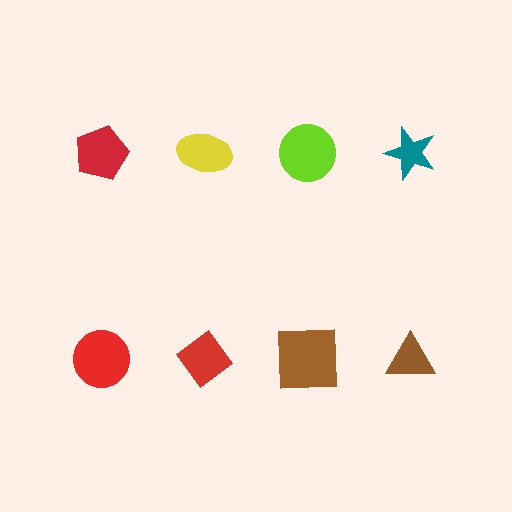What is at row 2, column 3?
A brown square.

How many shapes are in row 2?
4 shapes.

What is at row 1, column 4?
A teal star.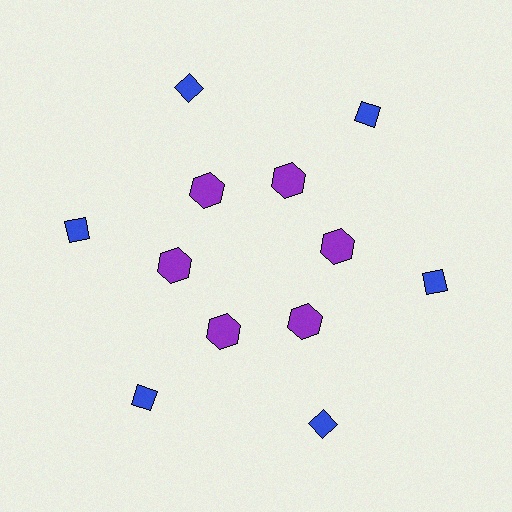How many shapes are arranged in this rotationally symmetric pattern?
There are 12 shapes, arranged in 6 groups of 2.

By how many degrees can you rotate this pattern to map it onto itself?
The pattern maps onto itself every 60 degrees of rotation.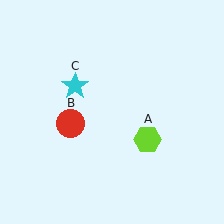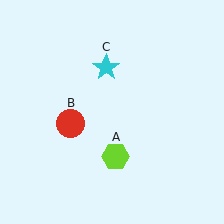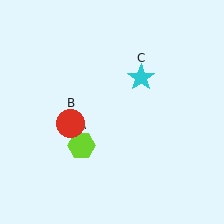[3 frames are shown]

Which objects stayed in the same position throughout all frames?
Red circle (object B) remained stationary.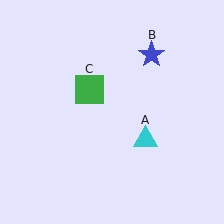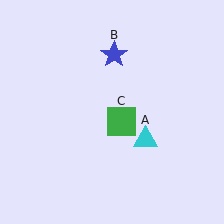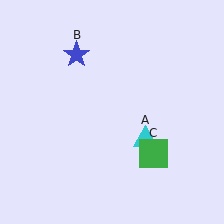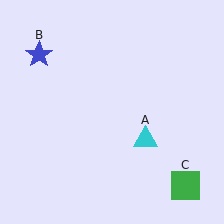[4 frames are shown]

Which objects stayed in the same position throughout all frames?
Cyan triangle (object A) remained stationary.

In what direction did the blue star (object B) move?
The blue star (object B) moved left.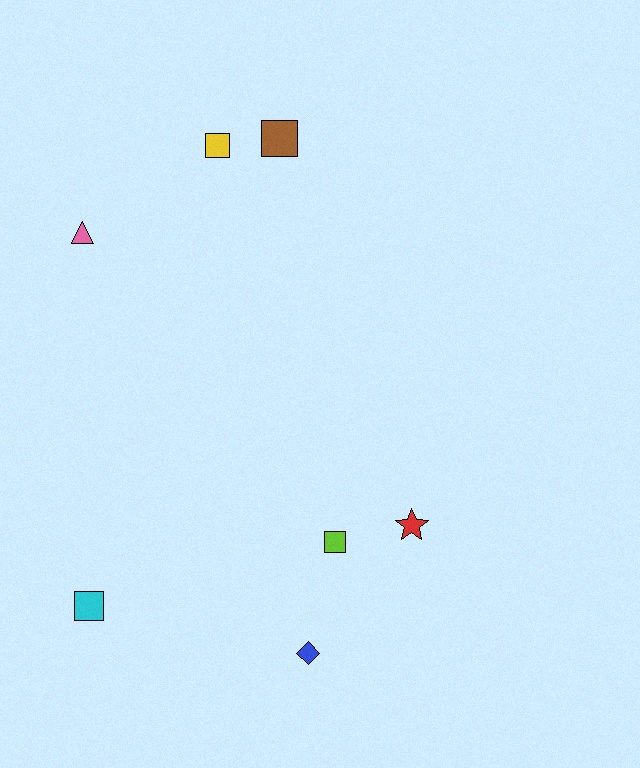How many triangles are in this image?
There is 1 triangle.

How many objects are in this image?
There are 7 objects.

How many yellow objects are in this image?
There is 1 yellow object.